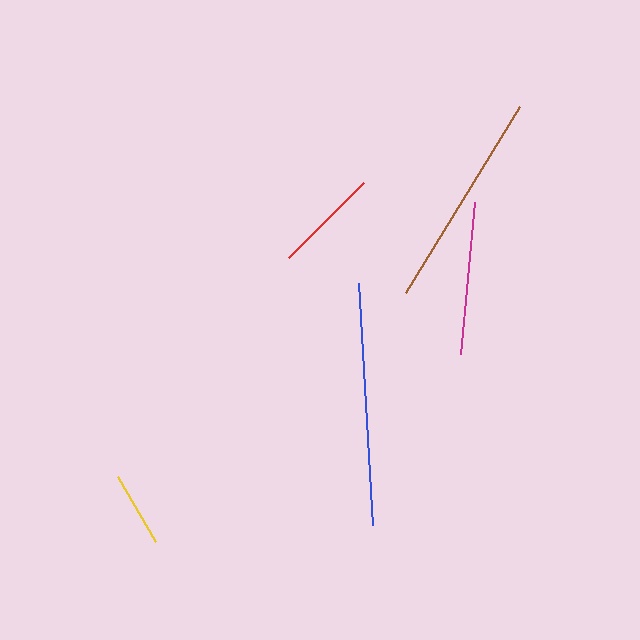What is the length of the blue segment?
The blue segment is approximately 242 pixels long.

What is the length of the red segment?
The red segment is approximately 107 pixels long.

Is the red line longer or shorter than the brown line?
The brown line is longer than the red line.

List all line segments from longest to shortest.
From longest to shortest: blue, brown, magenta, red, yellow.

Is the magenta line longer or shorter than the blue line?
The blue line is longer than the magenta line.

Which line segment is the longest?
The blue line is the longest at approximately 242 pixels.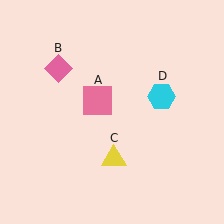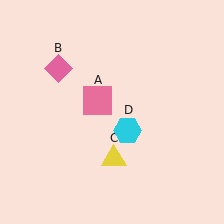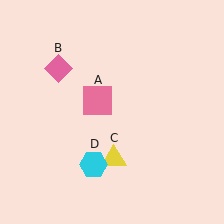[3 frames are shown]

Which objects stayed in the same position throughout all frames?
Pink square (object A) and pink diamond (object B) and yellow triangle (object C) remained stationary.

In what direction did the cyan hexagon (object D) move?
The cyan hexagon (object D) moved down and to the left.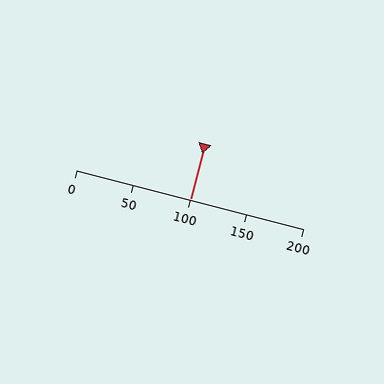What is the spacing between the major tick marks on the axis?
The major ticks are spaced 50 apart.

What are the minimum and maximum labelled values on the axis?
The axis runs from 0 to 200.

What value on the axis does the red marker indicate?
The marker indicates approximately 100.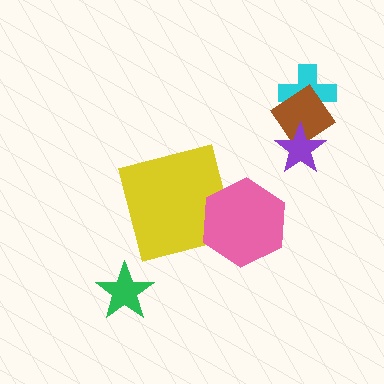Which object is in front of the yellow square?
The pink hexagon is in front of the yellow square.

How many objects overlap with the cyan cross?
1 object overlaps with the cyan cross.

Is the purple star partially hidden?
No, no other shape covers it.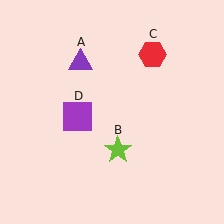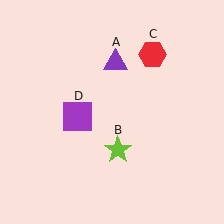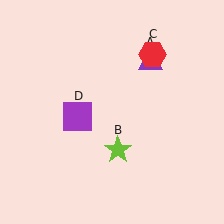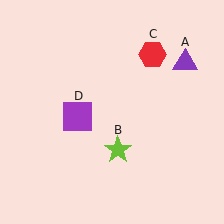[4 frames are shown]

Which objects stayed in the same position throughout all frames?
Lime star (object B) and red hexagon (object C) and purple square (object D) remained stationary.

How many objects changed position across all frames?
1 object changed position: purple triangle (object A).